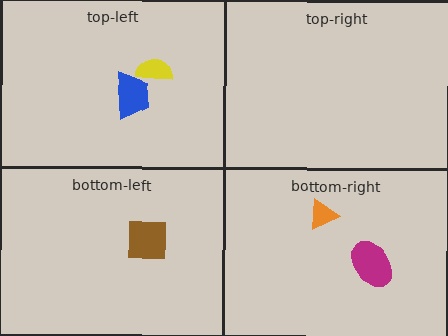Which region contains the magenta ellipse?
The bottom-right region.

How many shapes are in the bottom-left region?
1.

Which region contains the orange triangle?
The bottom-right region.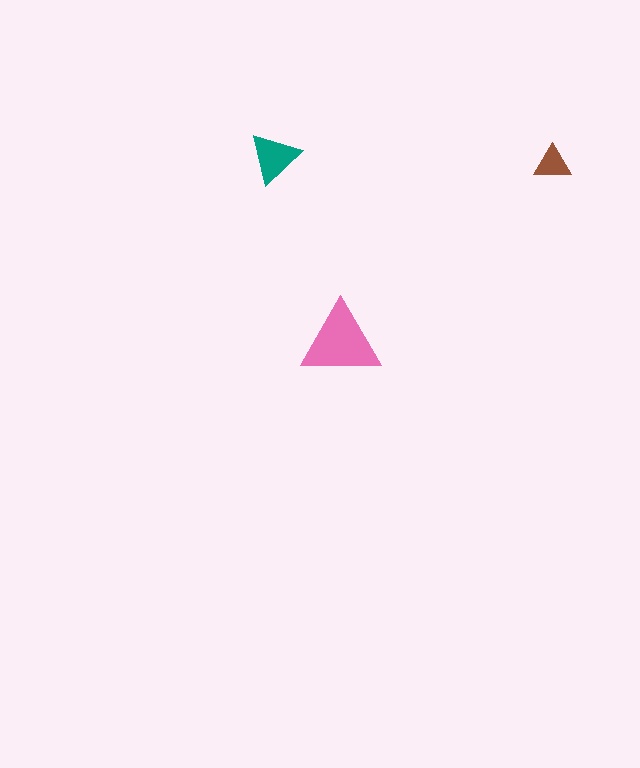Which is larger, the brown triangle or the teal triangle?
The teal one.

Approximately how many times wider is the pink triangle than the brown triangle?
About 2 times wider.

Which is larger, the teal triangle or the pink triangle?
The pink one.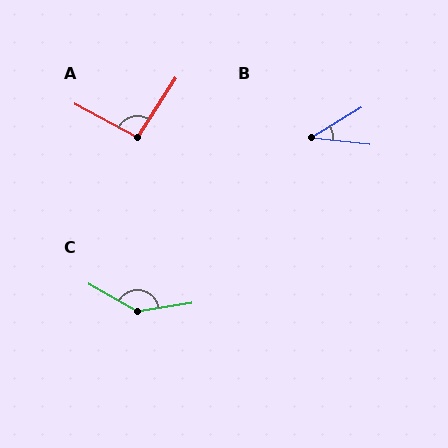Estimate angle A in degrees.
Approximately 95 degrees.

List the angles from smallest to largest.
B (38°), A (95°), C (141°).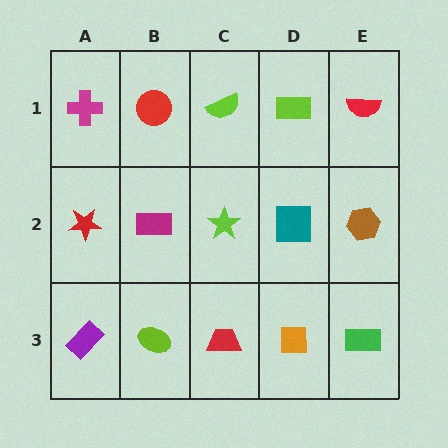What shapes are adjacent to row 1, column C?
A lime star (row 2, column C), a red circle (row 1, column B), a lime rectangle (row 1, column D).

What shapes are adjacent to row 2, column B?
A red circle (row 1, column B), a lime ellipse (row 3, column B), a red star (row 2, column A), a lime star (row 2, column C).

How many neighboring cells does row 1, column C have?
3.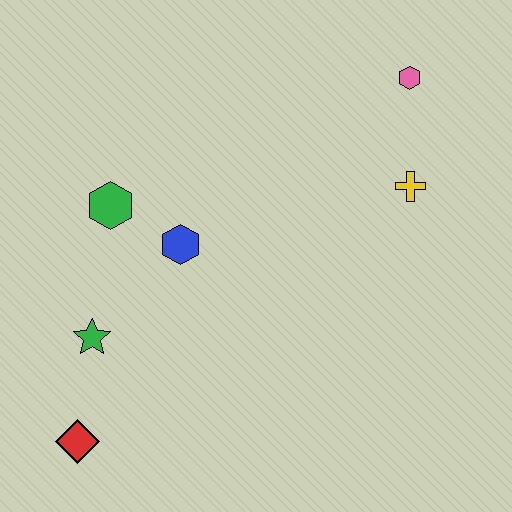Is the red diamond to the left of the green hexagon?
Yes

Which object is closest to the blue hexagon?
The green hexagon is closest to the blue hexagon.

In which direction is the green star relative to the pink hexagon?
The green star is to the left of the pink hexagon.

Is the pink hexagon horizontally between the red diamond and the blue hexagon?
No